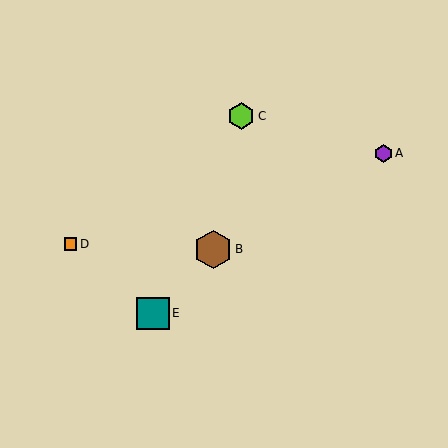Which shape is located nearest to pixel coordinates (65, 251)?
The orange square (labeled D) at (70, 244) is nearest to that location.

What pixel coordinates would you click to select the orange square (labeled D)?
Click at (70, 244) to select the orange square D.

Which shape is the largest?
The brown hexagon (labeled B) is the largest.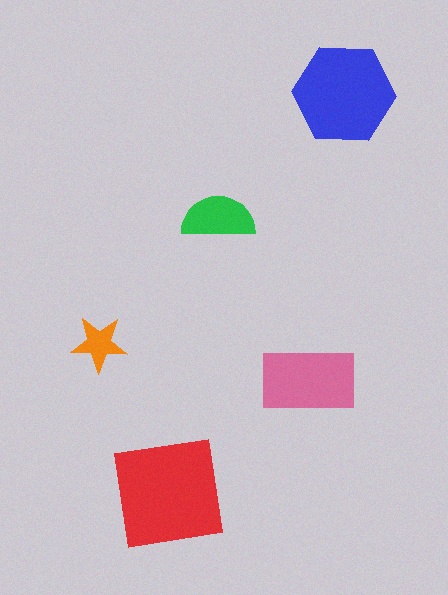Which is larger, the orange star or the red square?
The red square.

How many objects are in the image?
There are 5 objects in the image.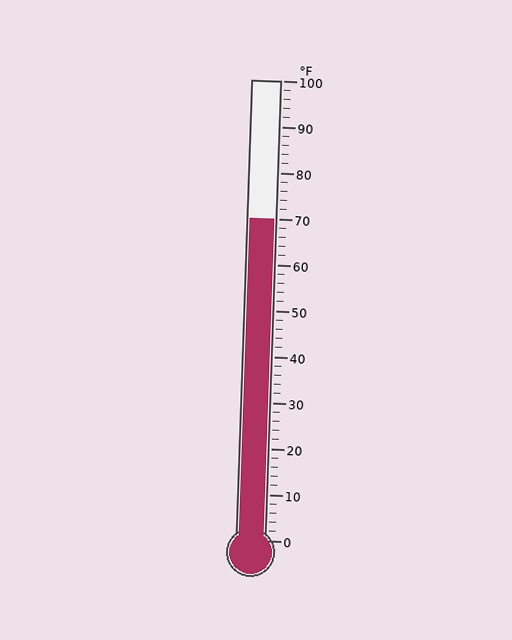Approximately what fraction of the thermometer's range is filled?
The thermometer is filled to approximately 70% of its range.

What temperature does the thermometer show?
The thermometer shows approximately 70°F.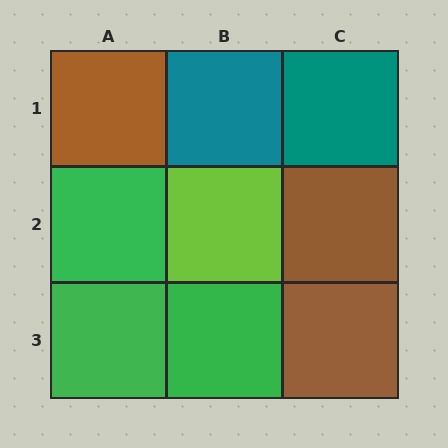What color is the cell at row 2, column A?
Green.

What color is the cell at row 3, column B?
Green.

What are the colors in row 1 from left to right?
Brown, teal, teal.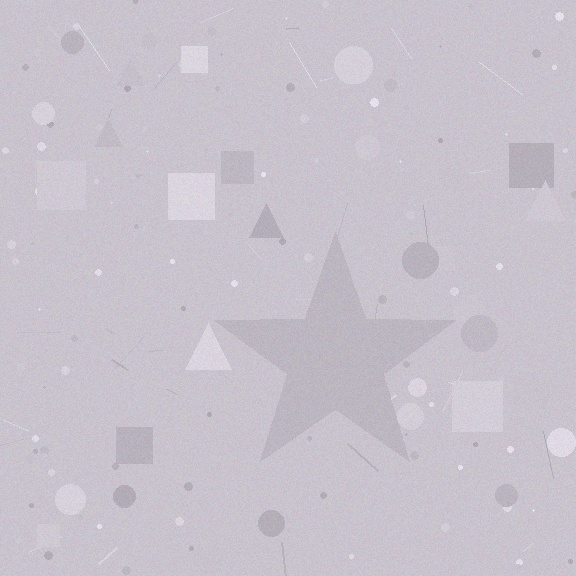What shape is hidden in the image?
A star is hidden in the image.